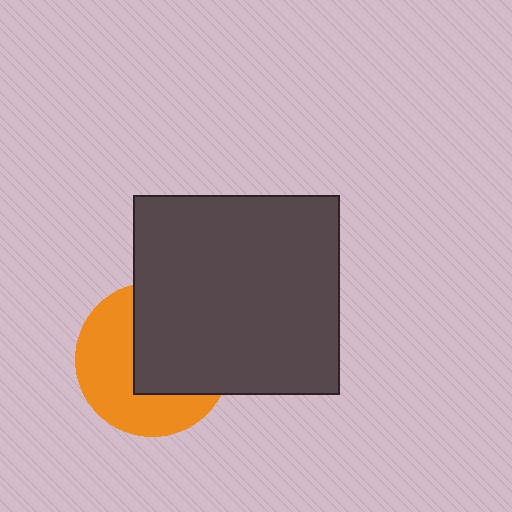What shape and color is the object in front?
The object in front is a dark gray rectangle.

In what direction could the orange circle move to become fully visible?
The orange circle could move left. That would shift it out from behind the dark gray rectangle entirely.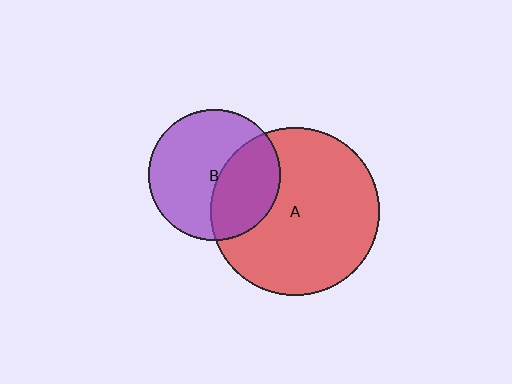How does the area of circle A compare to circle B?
Approximately 1.6 times.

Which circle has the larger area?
Circle A (red).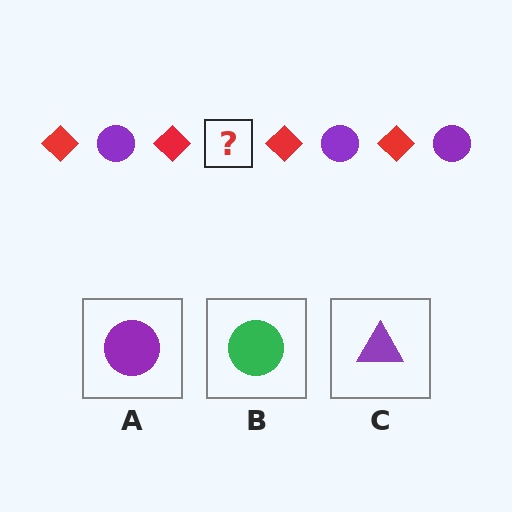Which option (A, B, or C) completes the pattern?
A.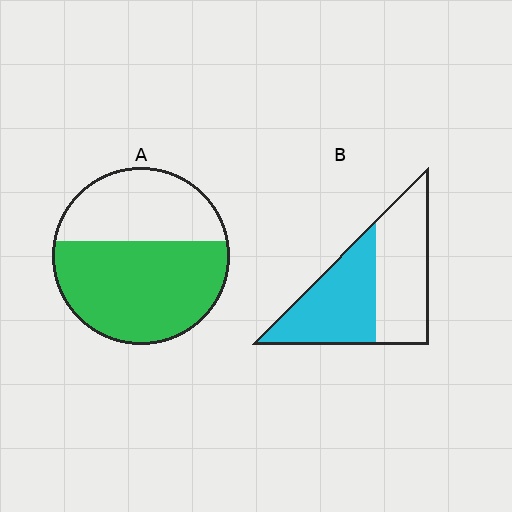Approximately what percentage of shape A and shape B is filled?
A is approximately 60% and B is approximately 50%.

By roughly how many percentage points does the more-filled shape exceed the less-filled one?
By roughly 10 percentage points (A over B).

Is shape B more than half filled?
Roughly half.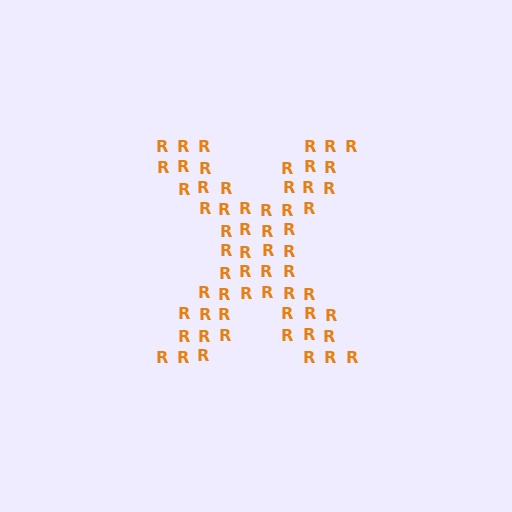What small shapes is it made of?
It is made of small letter R's.